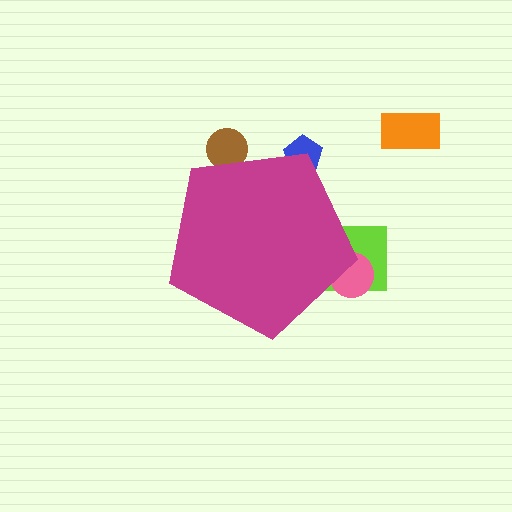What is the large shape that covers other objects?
A magenta pentagon.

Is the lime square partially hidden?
Yes, the lime square is partially hidden behind the magenta pentagon.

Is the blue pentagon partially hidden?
Yes, the blue pentagon is partially hidden behind the magenta pentagon.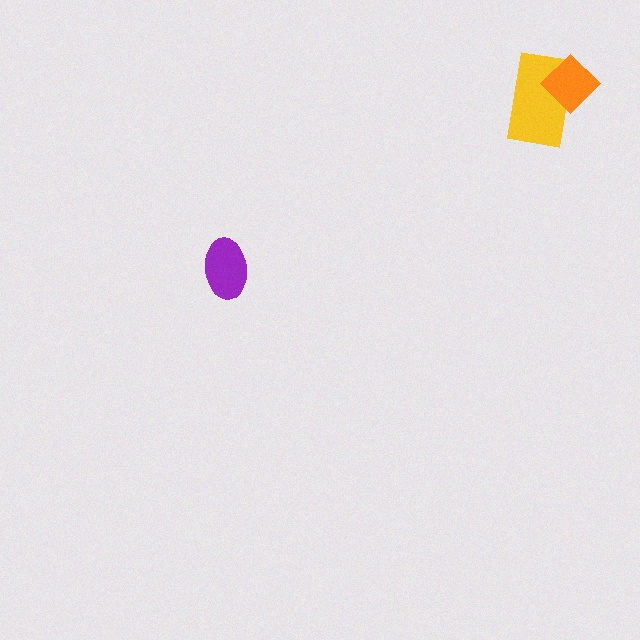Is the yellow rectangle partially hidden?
Yes, it is partially covered by another shape.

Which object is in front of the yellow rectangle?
The orange diamond is in front of the yellow rectangle.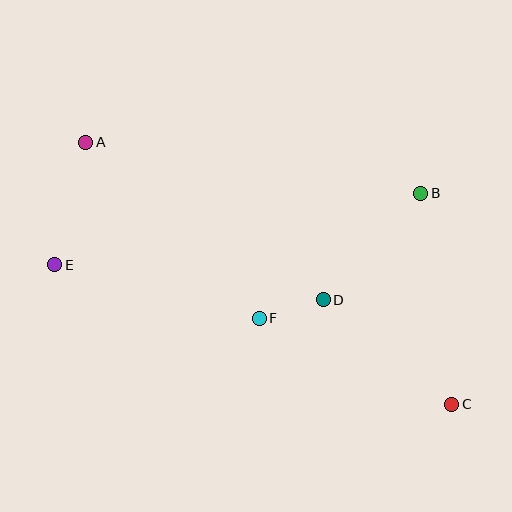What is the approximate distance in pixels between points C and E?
The distance between C and E is approximately 420 pixels.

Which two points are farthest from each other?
Points A and C are farthest from each other.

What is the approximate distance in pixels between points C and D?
The distance between C and D is approximately 166 pixels.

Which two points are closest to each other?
Points D and F are closest to each other.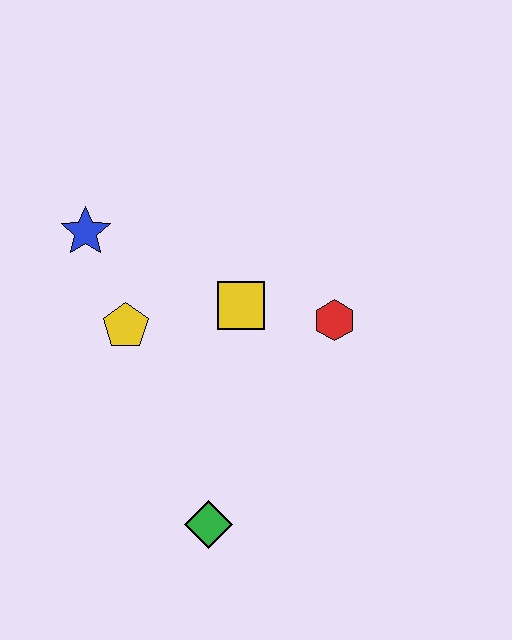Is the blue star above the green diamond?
Yes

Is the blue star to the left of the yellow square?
Yes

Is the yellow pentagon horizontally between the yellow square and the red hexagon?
No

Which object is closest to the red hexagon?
The yellow square is closest to the red hexagon.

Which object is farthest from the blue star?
The green diamond is farthest from the blue star.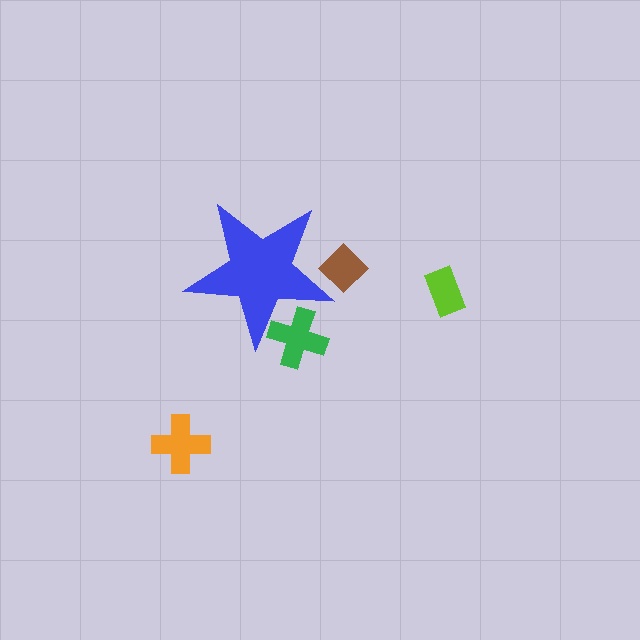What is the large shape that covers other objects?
A blue star.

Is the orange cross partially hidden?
No, the orange cross is fully visible.